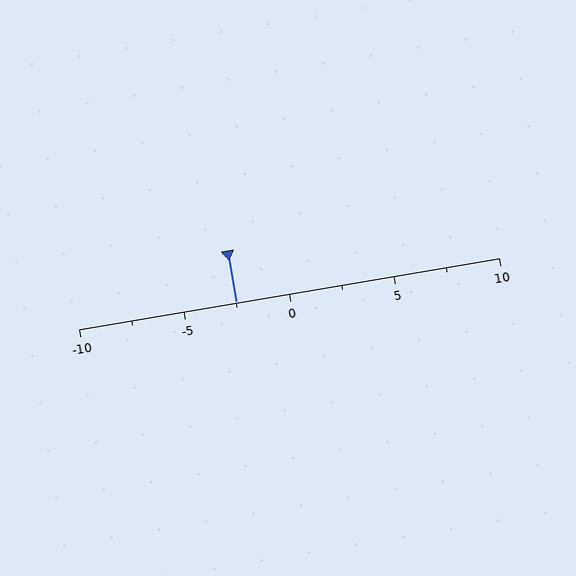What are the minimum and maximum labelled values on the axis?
The axis runs from -10 to 10.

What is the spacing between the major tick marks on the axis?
The major ticks are spaced 5 apart.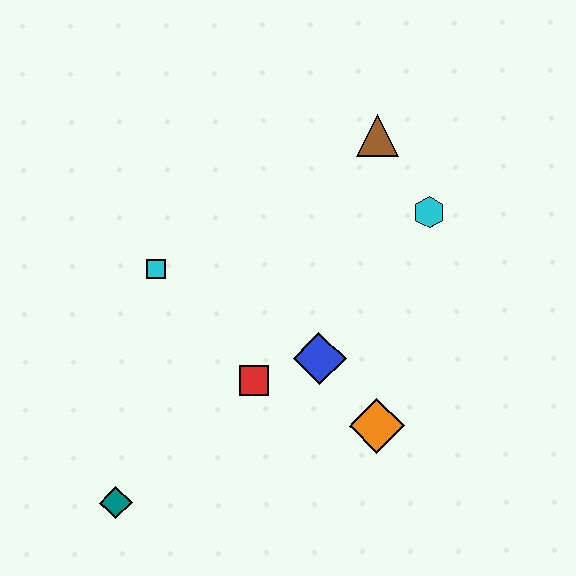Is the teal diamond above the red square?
No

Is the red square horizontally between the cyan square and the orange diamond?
Yes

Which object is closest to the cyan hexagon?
The brown triangle is closest to the cyan hexagon.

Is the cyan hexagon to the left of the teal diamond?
No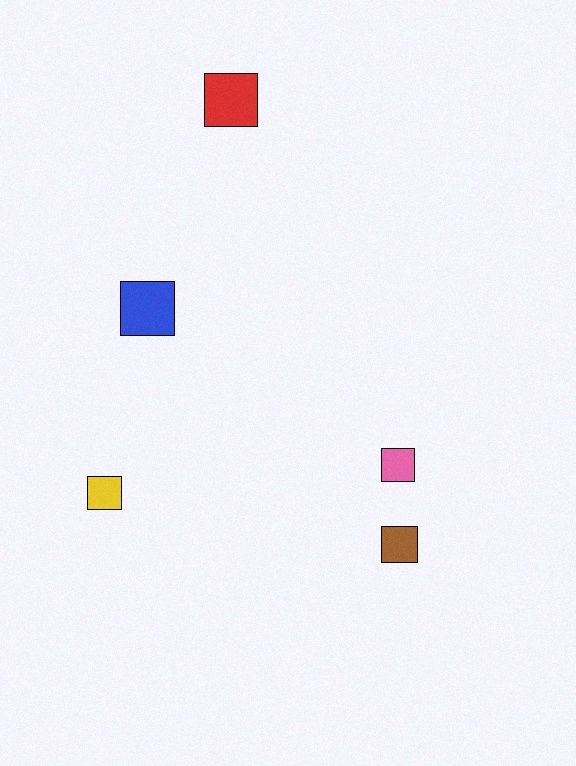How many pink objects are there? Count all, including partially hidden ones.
There is 1 pink object.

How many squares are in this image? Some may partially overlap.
There are 5 squares.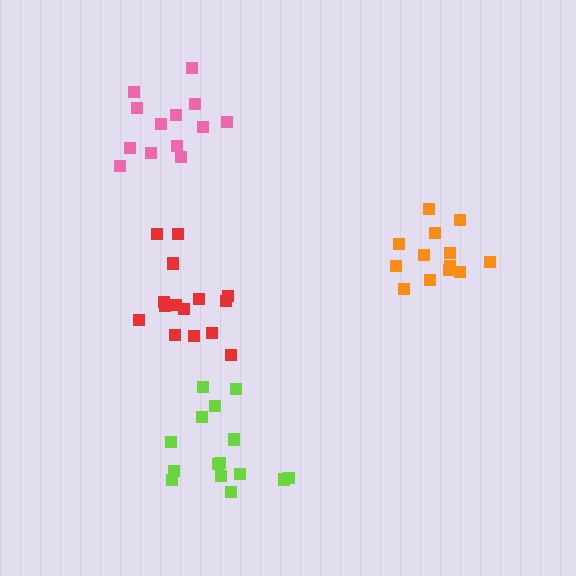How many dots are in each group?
Group 1: 13 dots, Group 2: 13 dots, Group 3: 15 dots, Group 4: 15 dots (56 total).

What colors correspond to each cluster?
The clusters are colored: orange, pink, red, lime.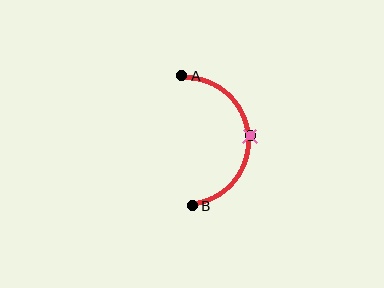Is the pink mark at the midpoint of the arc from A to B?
Yes. The pink mark lies on the arc at equal arc-length from both A and B — it is the arc midpoint.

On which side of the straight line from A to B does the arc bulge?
The arc bulges to the right of the straight line connecting A and B.